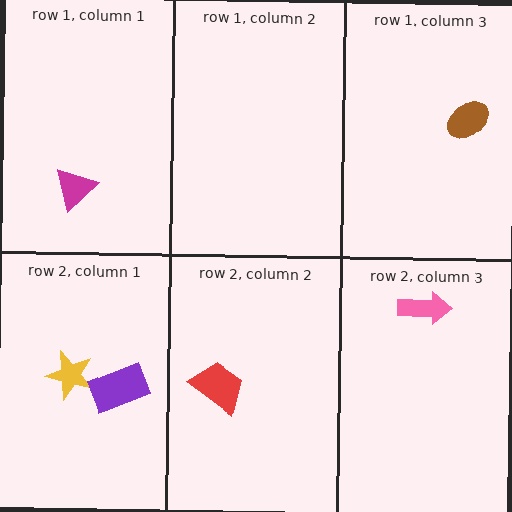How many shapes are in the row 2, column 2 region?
1.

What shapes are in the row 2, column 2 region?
The red trapezoid.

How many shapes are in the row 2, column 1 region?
2.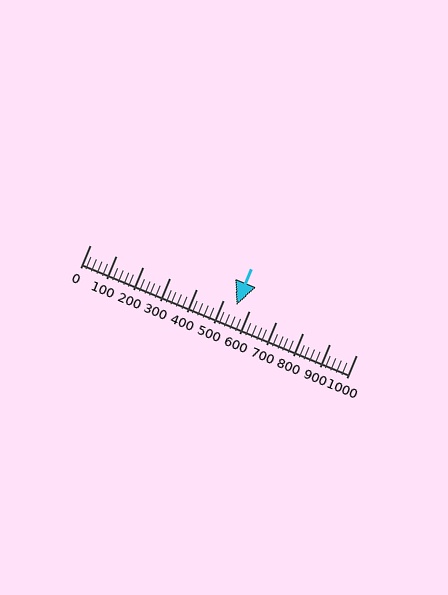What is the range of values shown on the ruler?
The ruler shows values from 0 to 1000.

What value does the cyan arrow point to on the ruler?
The cyan arrow points to approximately 550.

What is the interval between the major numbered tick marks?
The major tick marks are spaced 100 units apart.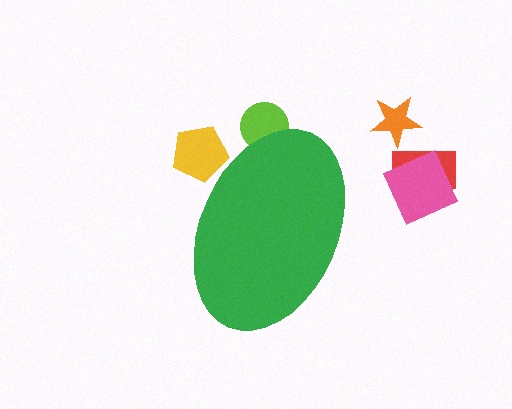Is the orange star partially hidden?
No, the orange star is fully visible.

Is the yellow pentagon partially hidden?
Yes, the yellow pentagon is partially hidden behind the green ellipse.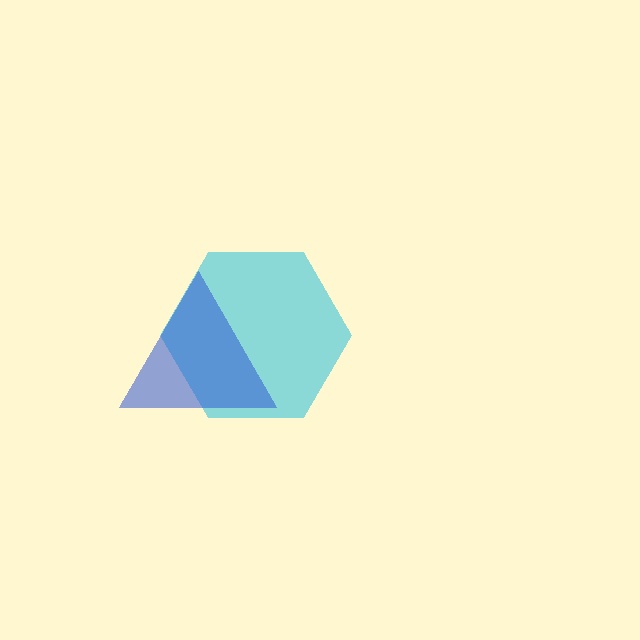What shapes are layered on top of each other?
The layered shapes are: a cyan hexagon, a blue triangle.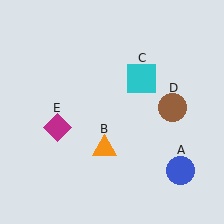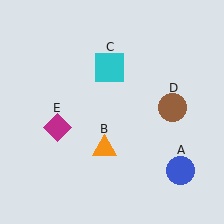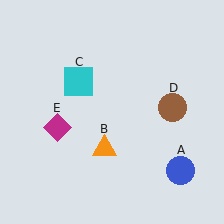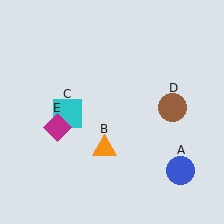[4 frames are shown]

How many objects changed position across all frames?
1 object changed position: cyan square (object C).